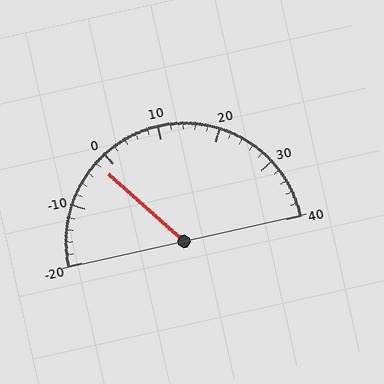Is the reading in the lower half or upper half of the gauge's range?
The reading is in the lower half of the range (-20 to 40).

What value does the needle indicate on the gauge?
The needle indicates approximately -2.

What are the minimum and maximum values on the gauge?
The gauge ranges from -20 to 40.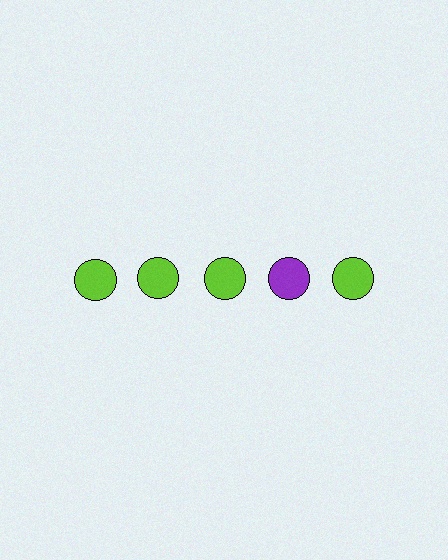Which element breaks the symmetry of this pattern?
The purple circle in the top row, second from right column breaks the symmetry. All other shapes are lime circles.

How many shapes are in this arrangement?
There are 5 shapes arranged in a grid pattern.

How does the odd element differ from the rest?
It has a different color: purple instead of lime.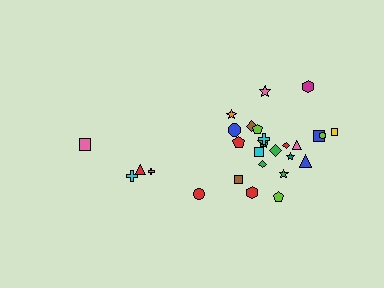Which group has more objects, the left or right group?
The right group.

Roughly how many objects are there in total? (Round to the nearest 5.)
Roughly 30 objects in total.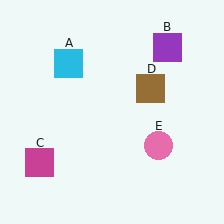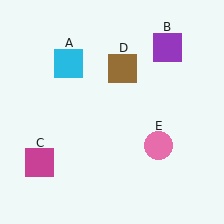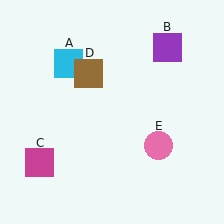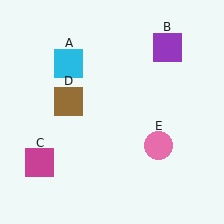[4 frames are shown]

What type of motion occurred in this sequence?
The brown square (object D) rotated counterclockwise around the center of the scene.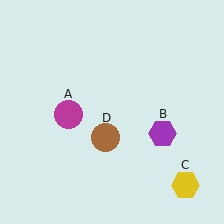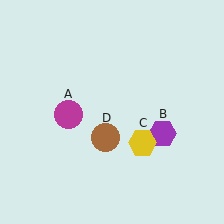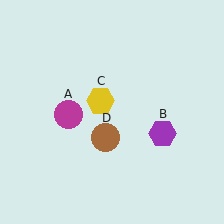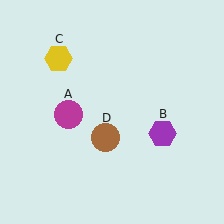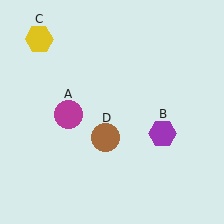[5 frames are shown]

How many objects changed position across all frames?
1 object changed position: yellow hexagon (object C).